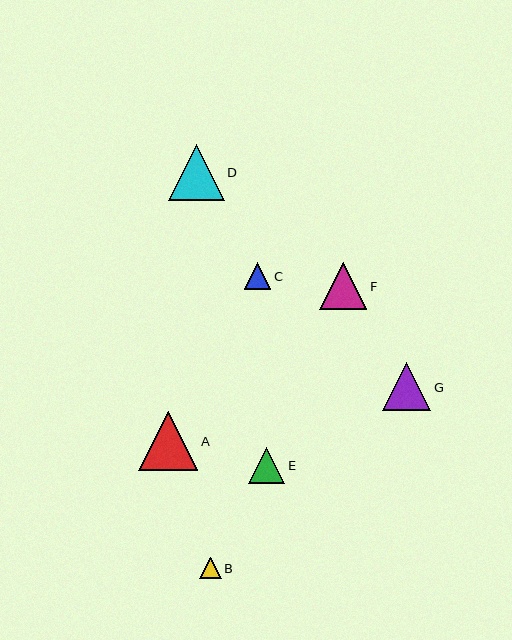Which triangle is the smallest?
Triangle B is the smallest with a size of approximately 21 pixels.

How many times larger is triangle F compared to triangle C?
Triangle F is approximately 1.8 times the size of triangle C.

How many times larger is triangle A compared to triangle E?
Triangle A is approximately 1.6 times the size of triangle E.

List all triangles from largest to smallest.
From largest to smallest: A, D, G, F, E, C, B.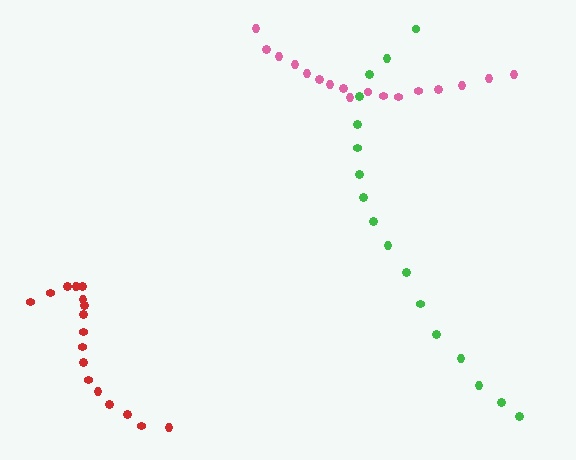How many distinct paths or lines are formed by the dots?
There are 3 distinct paths.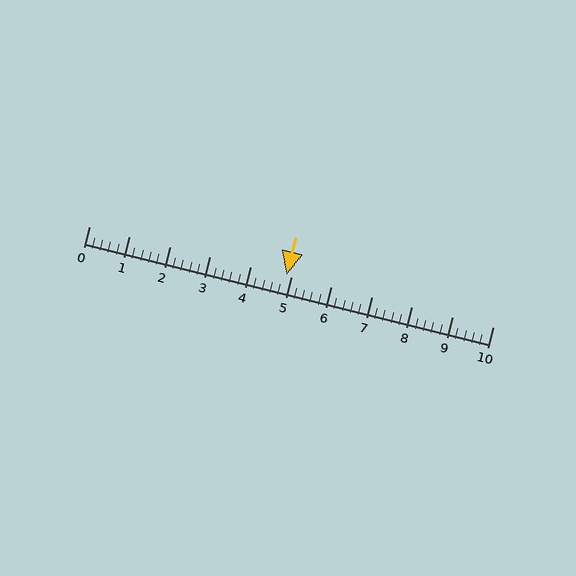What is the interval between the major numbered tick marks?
The major tick marks are spaced 1 units apart.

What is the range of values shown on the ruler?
The ruler shows values from 0 to 10.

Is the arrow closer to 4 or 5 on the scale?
The arrow is closer to 5.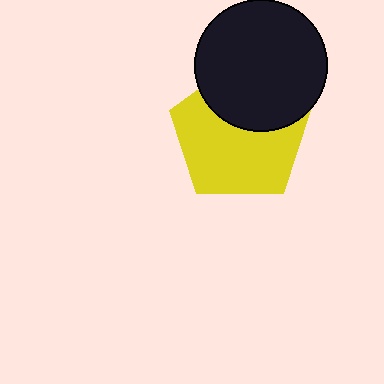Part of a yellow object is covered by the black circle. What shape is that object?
It is a pentagon.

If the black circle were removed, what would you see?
You would see the complete yellow pentagon.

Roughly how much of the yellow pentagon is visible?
About half of it is visible (roughly 65%).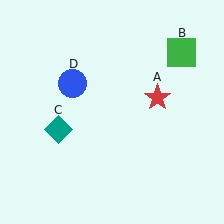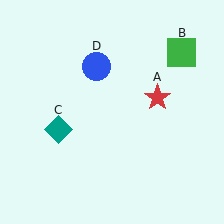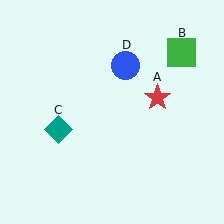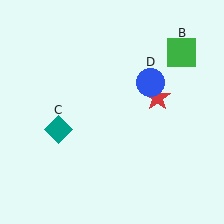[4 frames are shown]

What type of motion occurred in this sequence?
The blue circle (object D) rotated clockwise around the center of the scene.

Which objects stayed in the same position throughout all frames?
Red star (object A) and green square (object B) and teal diamond (object C) remained stationary.